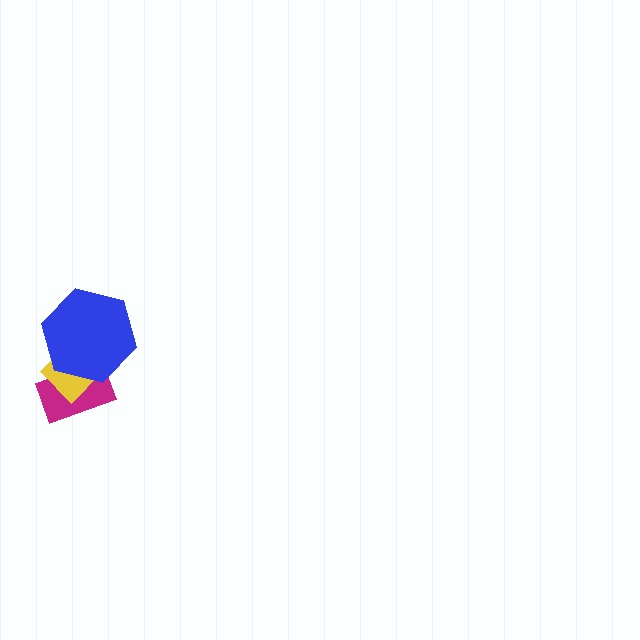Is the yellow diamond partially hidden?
Yes, it is partially covered by another shape.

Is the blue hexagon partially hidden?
No, no other shape covers it.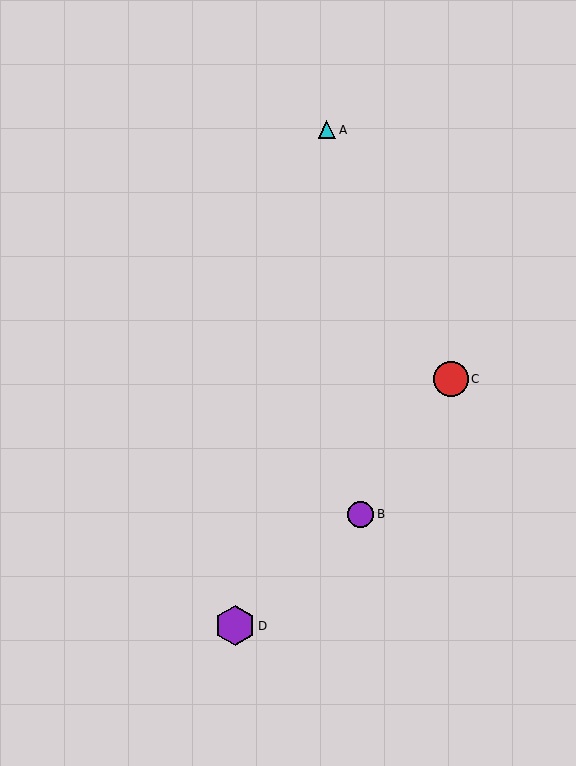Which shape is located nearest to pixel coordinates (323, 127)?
The cyan triangle (labeled A) at (327, 130) is nearest to that location.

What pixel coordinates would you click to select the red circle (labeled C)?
Click at (451, 379) to select the red circle C.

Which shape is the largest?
The purple hexagon (labeled D) is the largest.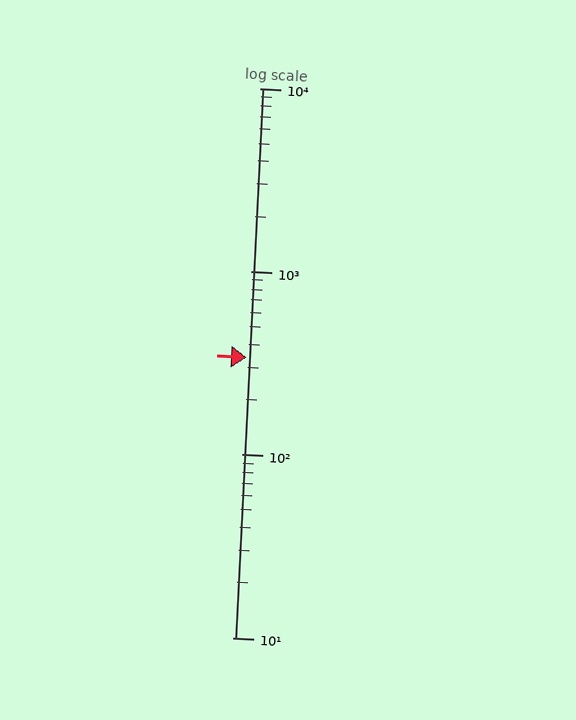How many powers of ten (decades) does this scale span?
The scale spans 3 decades, from 10 to 10000.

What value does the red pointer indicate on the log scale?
The pointer indicates approximately 340.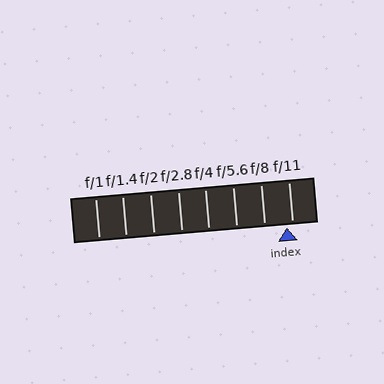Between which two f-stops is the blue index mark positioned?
The index mark is between f/8 and f/11.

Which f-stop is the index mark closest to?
The index mark is closest to f/11.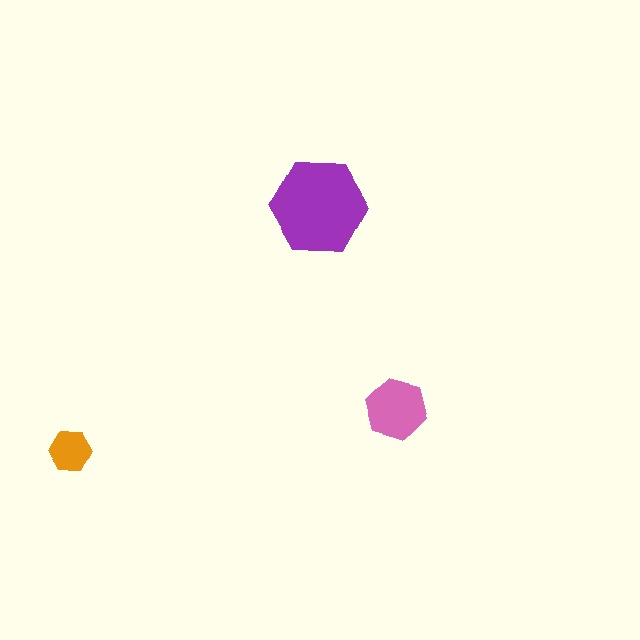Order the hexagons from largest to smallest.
the purple one, the pink one, the orange one.